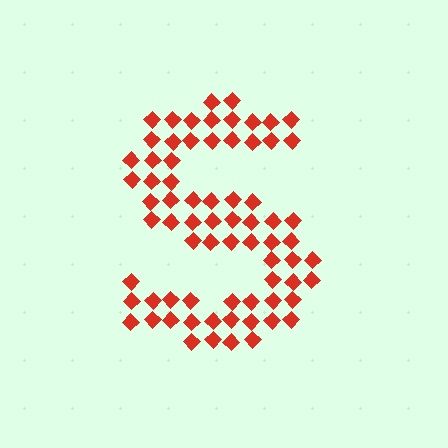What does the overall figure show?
The overall figure shows the letter S.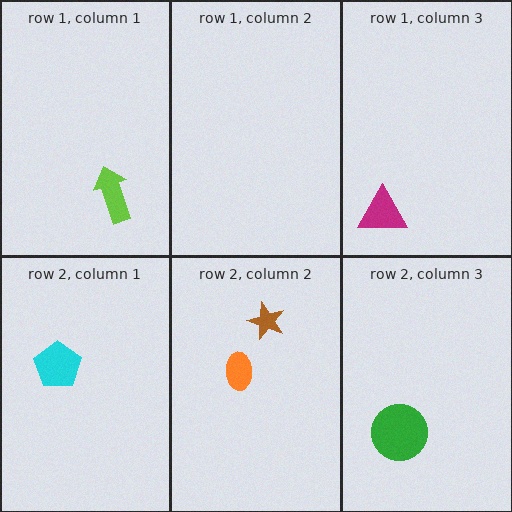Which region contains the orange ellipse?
The row 2, column 2 region.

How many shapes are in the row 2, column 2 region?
2.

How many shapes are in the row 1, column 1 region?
1.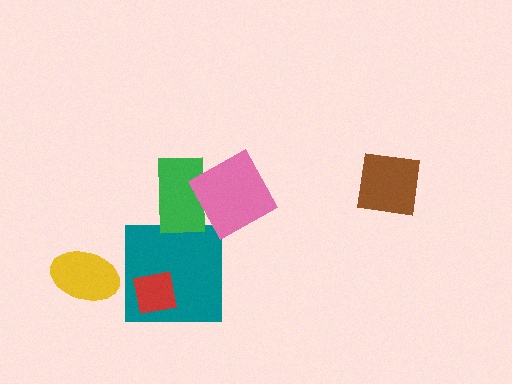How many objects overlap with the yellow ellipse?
0 objects overlap with the yellow ellipse.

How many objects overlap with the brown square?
0 objects overlap with the brown square.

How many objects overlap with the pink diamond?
1 object overlaps with the pink diamond.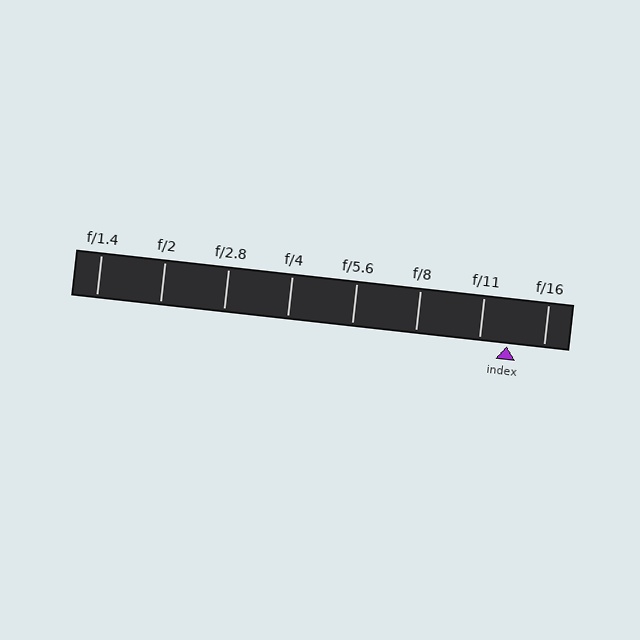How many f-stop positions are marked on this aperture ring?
There are 8 f-stop positions marked.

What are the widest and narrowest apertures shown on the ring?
The widest aperture shown is f/1.4 and the narrowest is f/16.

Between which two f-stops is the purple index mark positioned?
The index mark is between f/11 and f/16.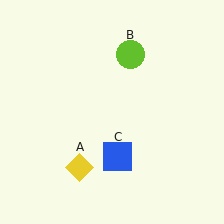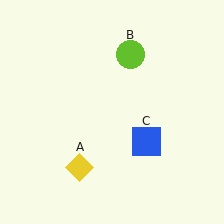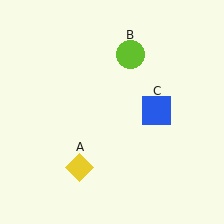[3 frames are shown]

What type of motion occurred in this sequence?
The blue square (object C) rotated counterclockwise around the center of the scene.